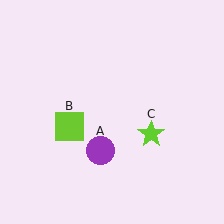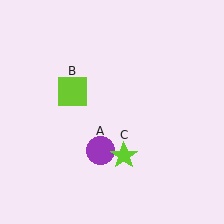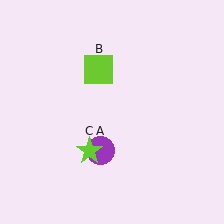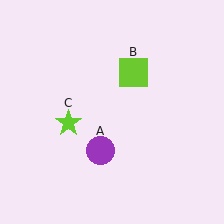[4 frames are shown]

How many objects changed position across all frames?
2 objects changed position: lime square (object B), lime star (object C).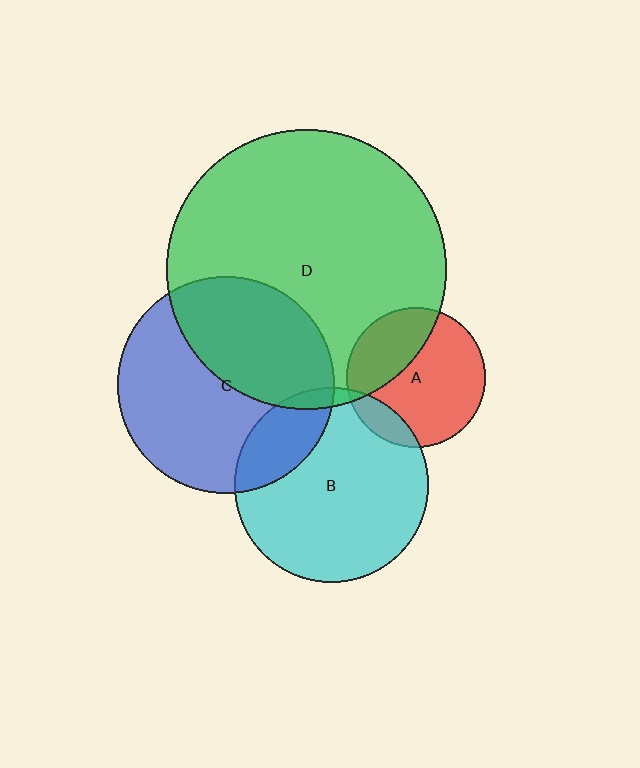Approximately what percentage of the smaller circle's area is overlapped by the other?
Approximately 40%.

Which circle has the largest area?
Circle D (green).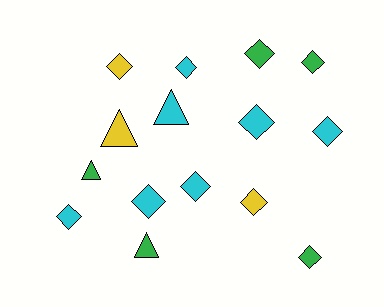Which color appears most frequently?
Cyan, with 7 objects.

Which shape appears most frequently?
Diamond, with 11 objects.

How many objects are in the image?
There are 15 objects.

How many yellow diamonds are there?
There are 2 yellow diamonds.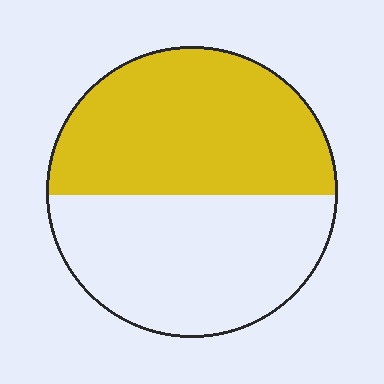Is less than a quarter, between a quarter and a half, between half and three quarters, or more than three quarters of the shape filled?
Between half and three quarters.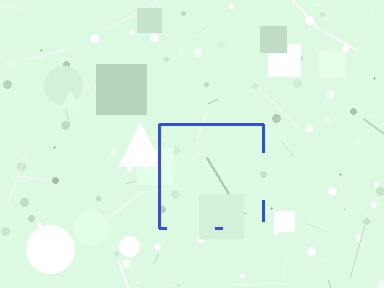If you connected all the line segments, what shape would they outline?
They would outline a square.